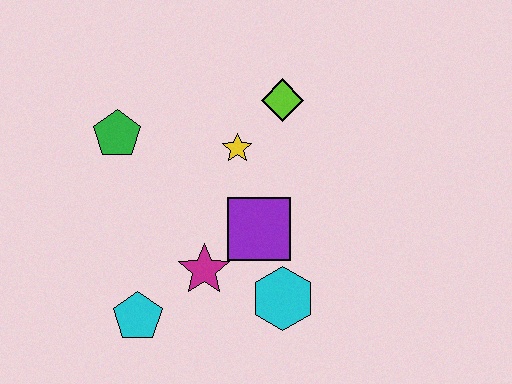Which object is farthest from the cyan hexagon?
The green pentagon is farthest from the cyan hexagon.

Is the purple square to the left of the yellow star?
No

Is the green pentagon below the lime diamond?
Yes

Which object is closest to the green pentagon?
The yellow star is closest to the green pentagon.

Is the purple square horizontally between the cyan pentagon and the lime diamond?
Yes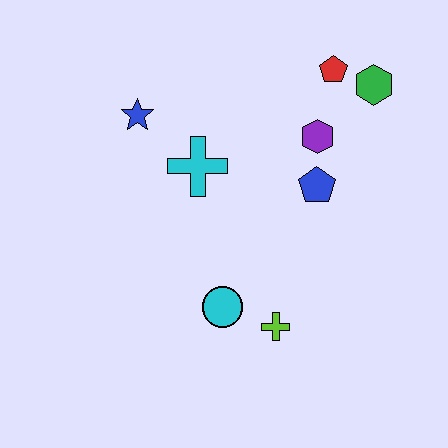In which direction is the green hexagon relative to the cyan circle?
The green hexagon is above the cyan circle.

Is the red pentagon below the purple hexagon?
No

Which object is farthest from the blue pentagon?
The blue star is farthest from the blue pentagon.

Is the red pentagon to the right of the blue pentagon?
Yes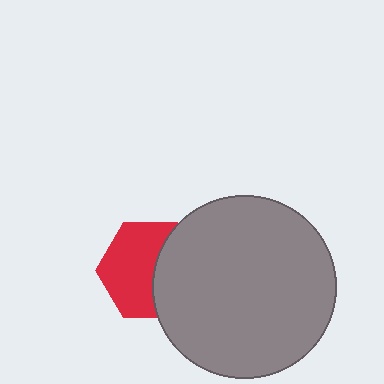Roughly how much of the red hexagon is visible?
About half of it is visible (roughly 60%).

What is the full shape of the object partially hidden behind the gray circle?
The partially hidden object is a red hexagon.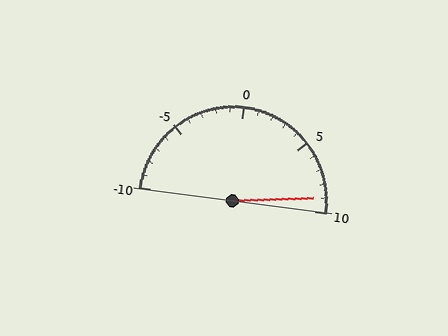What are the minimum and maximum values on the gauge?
The gauge ranges from -10 to 10.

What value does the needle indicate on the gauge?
The needle indicates approximately 9.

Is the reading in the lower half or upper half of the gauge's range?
The reading is in the upper half of the range (-10 to 10).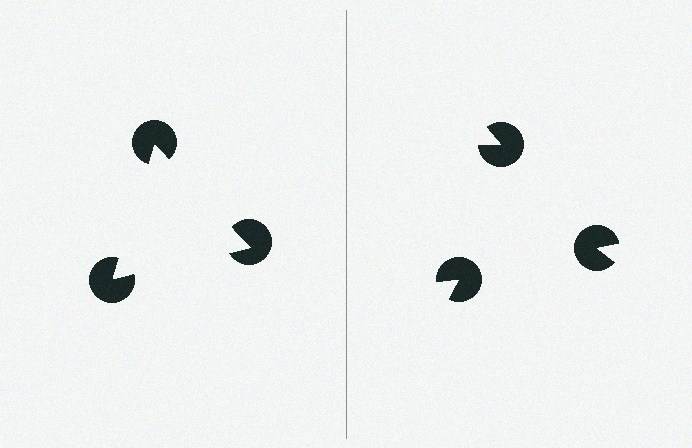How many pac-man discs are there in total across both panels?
6 — 3 on each side.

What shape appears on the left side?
An illusory triangle.